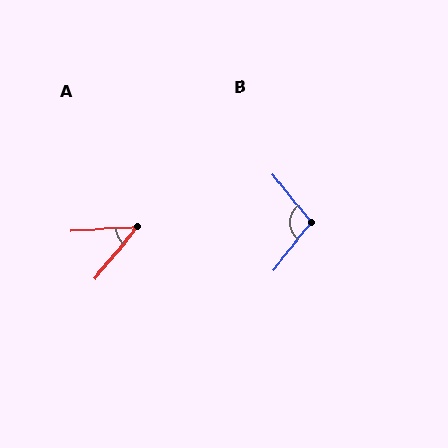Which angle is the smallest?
A, at approximately 47 degrees.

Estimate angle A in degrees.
Approximately 47 degrees.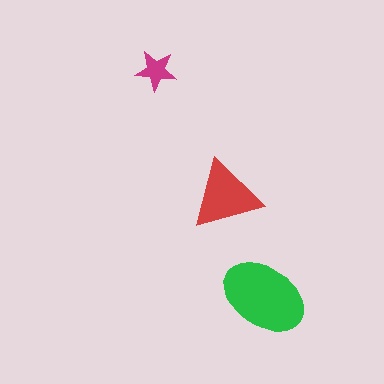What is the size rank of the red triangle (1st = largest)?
2nd.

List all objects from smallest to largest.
The magenta star, the red triangle, the green ellipse.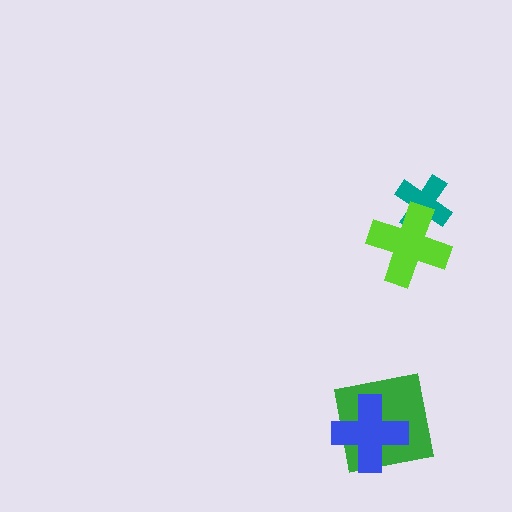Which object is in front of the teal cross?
The lime cross is in front of the teal cross.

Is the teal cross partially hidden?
Yes, it is partially covered by another shape.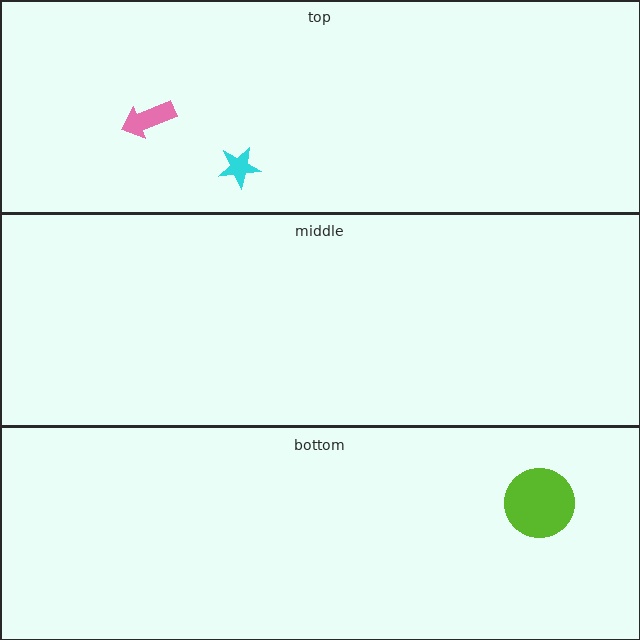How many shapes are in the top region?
2.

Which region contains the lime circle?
The bottom region.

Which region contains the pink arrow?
The top region.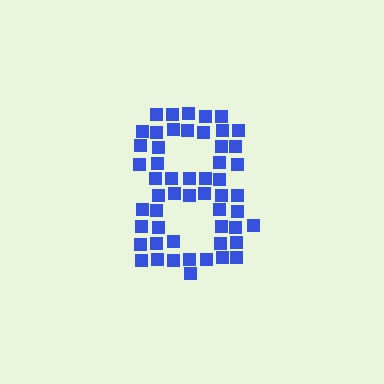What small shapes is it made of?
It is made of small squares.